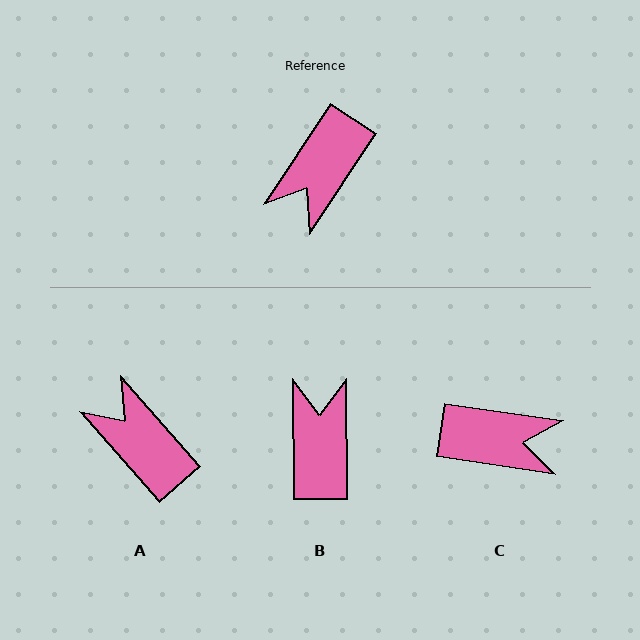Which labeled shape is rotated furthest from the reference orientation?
B, about 146 degrees away.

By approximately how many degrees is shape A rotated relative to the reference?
Approximately 105 degrees clockwise.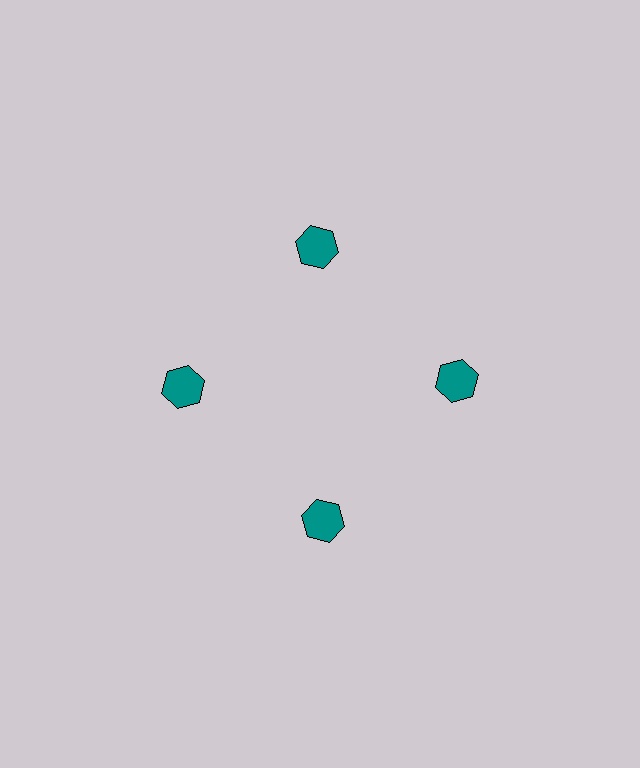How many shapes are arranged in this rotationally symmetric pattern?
There are 4 shapes, arranged in 4 groups of 1.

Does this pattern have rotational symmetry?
Yes, this pattern has 4-fold rotational symmetry. It looks the same after rotating 90 degrees around the center.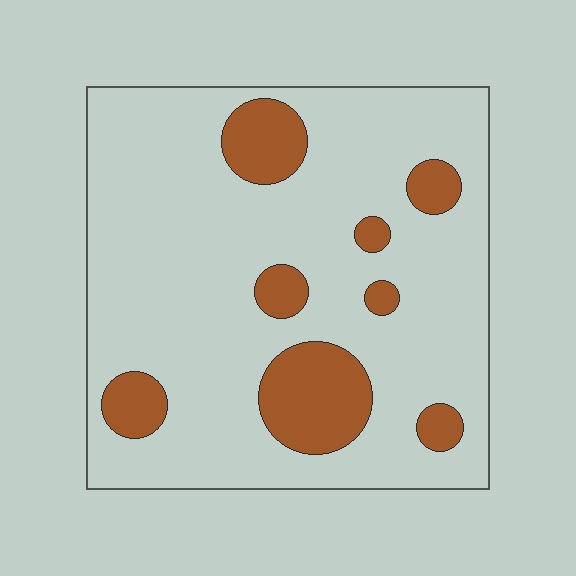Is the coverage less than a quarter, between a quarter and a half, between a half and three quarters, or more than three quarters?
Less than a quarter.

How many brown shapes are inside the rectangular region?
8.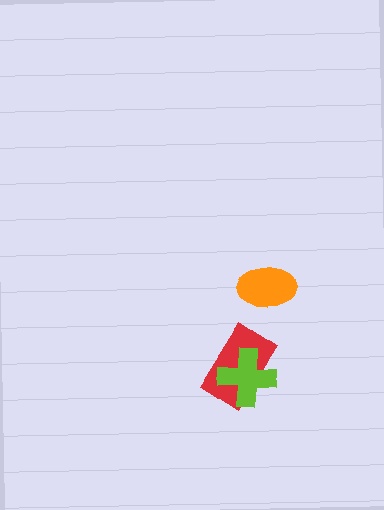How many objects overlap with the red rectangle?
1 object overlaps with the red rectangle.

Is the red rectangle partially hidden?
Yes, it is partially covered by another shape.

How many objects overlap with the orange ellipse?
0 objects overlap with the orange ellipse.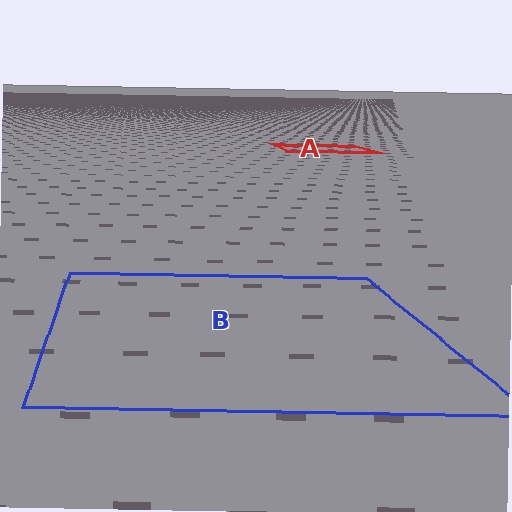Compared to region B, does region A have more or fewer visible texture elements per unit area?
Region A has more texture elements per unit area — they are packed more densely because it is farther away.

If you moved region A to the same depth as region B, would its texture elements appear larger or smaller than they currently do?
They would appear larger. At a closer depth, the same texture elements are projected at a bigger on-screen size.